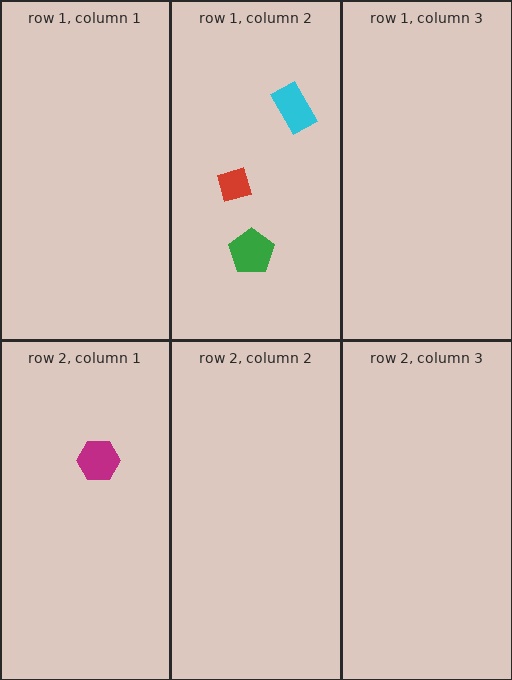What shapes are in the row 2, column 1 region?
The magenta hexagon.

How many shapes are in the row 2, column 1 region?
1.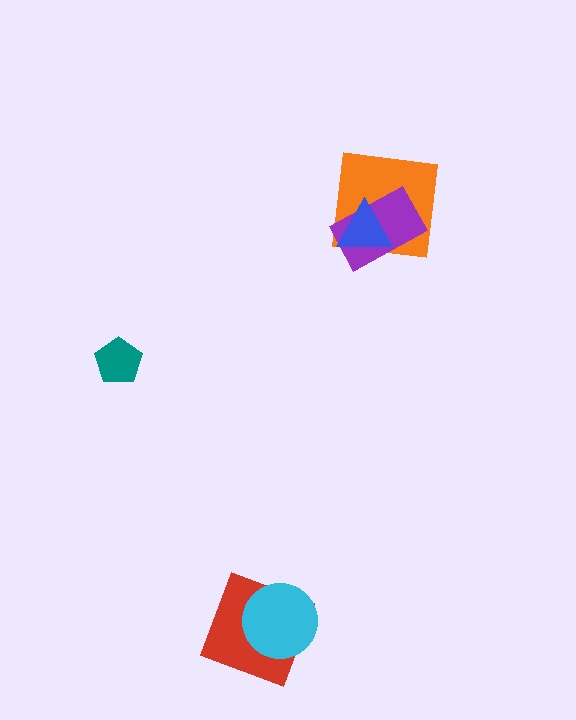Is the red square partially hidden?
Yes, it is partially covered by another shape.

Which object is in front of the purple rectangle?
The blue triangle is in front of the purple rectangle.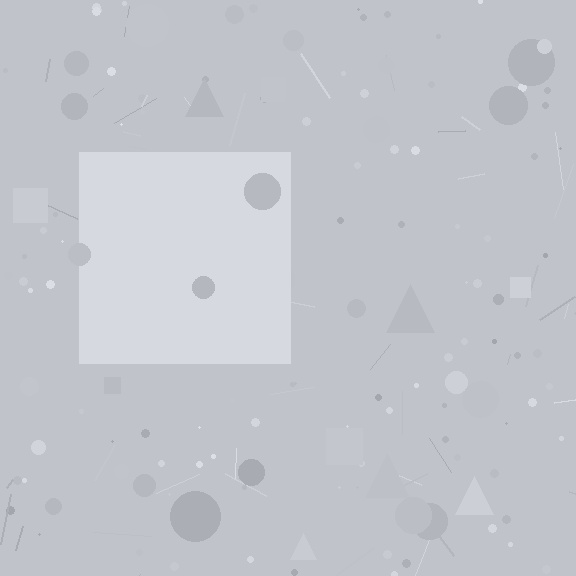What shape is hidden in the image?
A square is hidden in the image.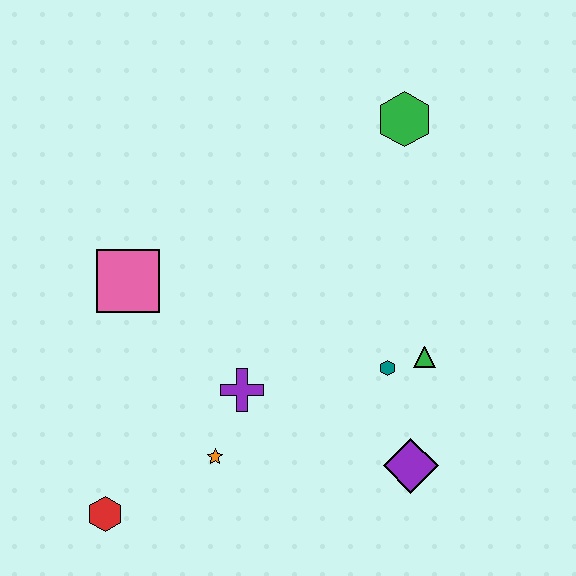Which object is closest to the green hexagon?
The green triangle is closest to the green hexagon.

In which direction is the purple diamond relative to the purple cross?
The purple diamond is to the right of the purple cross.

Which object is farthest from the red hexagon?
The green hexagon is farthest from the red hexagon.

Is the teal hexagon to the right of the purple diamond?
No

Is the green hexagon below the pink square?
No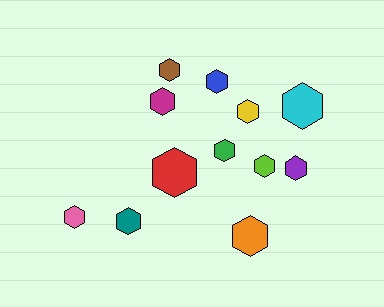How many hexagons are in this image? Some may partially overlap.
There are 12 hexagons.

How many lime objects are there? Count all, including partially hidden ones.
There is 1 lime object.